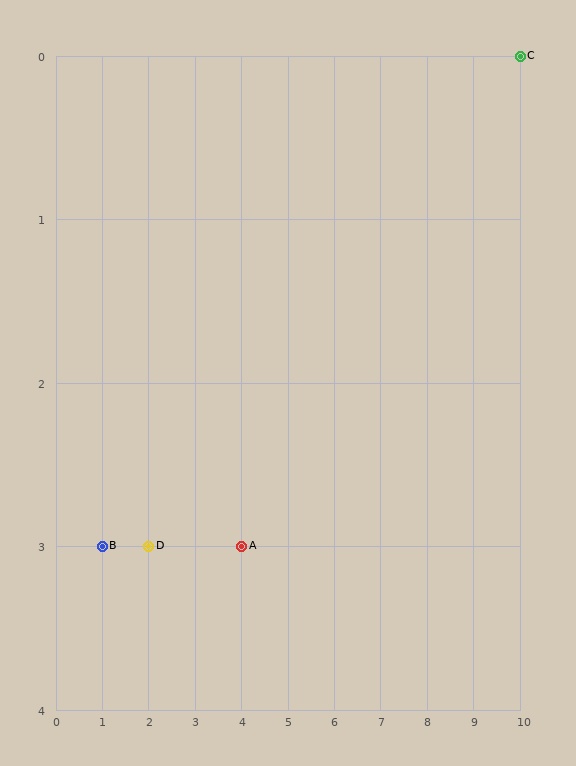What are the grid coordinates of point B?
Point B is at grid coordinates (1, 3).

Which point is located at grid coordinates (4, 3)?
Point A is at (4, 3).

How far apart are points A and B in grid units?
Points A and B are 3 columns apart.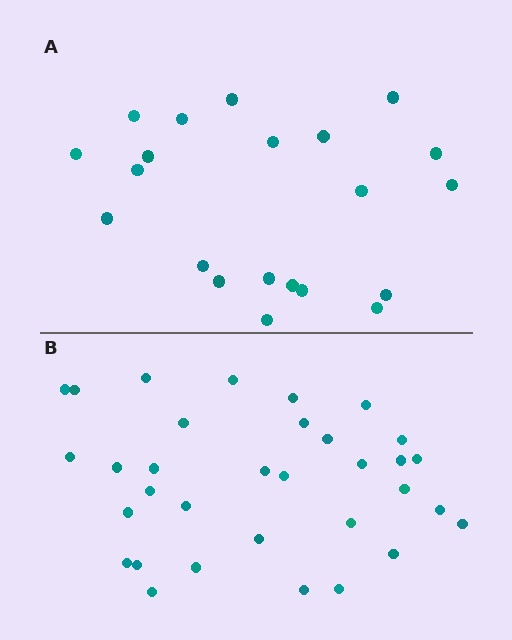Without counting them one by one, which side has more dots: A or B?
Region B (the bottom region) has more dots.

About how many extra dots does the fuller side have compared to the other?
Region B has roughly 12 or so more dots than region A.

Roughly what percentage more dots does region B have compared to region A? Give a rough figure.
About 55% more.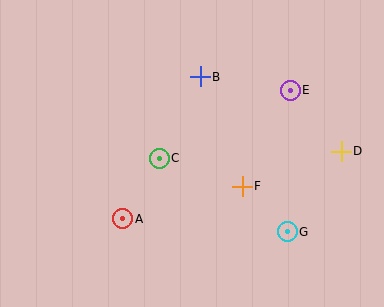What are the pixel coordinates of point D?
Point D is at (341, 151).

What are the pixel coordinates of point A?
Point A is at (123, 219).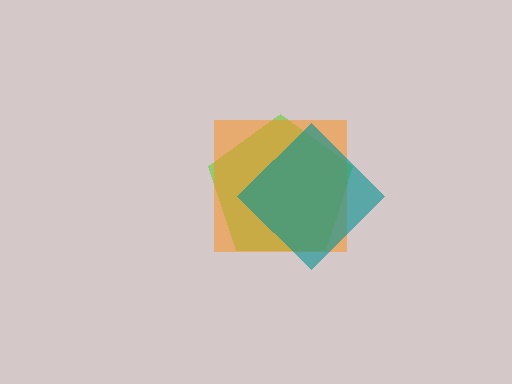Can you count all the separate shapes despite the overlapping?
Yes, there are 3 separate shapes.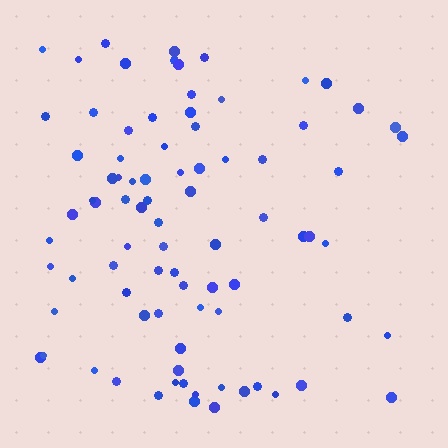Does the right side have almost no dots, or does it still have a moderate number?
Still a moderate number, just noticeably fewer than the left.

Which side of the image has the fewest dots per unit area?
The right.